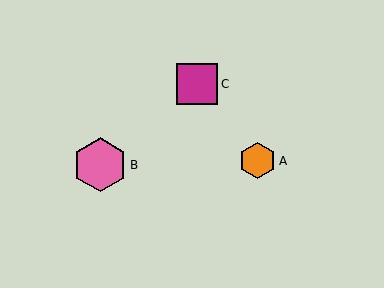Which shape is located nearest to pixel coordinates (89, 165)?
The pink hexagon (labeled B) at (100, 165) is nearest to that location.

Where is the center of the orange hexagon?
The center of the orange hexagon is at (258, 161).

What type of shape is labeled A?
Shape A is an orange hexagon.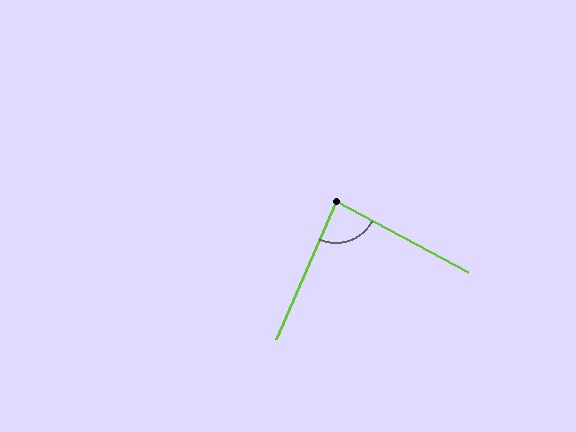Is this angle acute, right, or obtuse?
It is approximately a right angle.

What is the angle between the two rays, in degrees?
Approximately 85 degrees.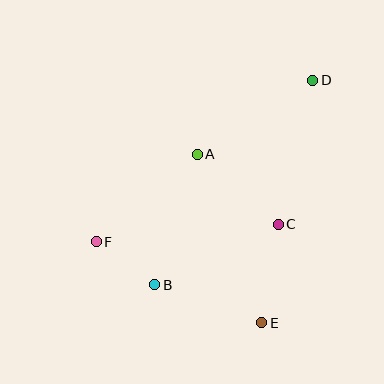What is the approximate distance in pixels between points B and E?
The distance between B and E is approximately 113 pixels.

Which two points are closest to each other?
Points B and F are closest to each other.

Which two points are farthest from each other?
Points D and F are farthest from each other.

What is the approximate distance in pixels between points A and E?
The distance between A and E is approximately 180 pixels.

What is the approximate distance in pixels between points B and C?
The distance between B and C is approximately 137 pixels.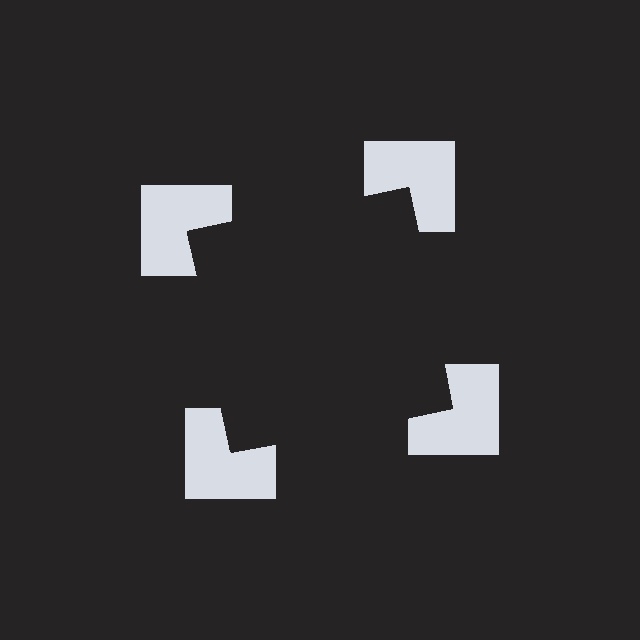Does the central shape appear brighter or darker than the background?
It typically appears slightly darker than the background, even though no actual brightness change is drawn.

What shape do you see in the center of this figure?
An illusory square — its edges are inferred from the aligned wedge cuts in the notched squares, not physically drawn.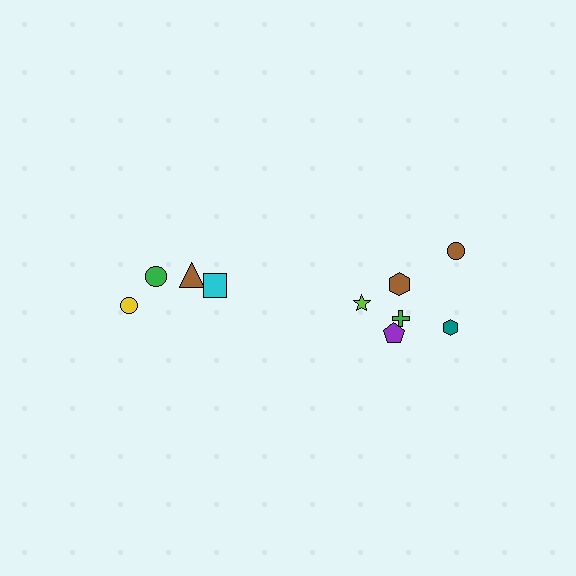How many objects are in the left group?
There are 4 objects.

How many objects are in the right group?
There are 6 objects.